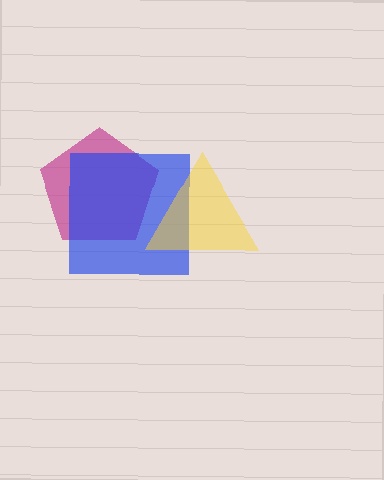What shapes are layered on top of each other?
The layered shapes are: a magenta pentagon, a blue square, a yellow triangle.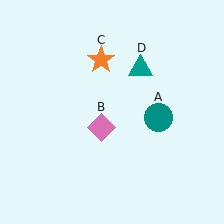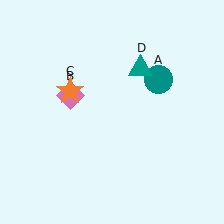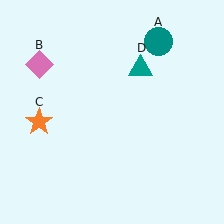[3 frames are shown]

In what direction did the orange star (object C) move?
The orange star (object C) moved down and to the left.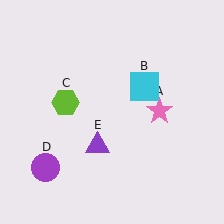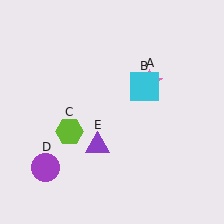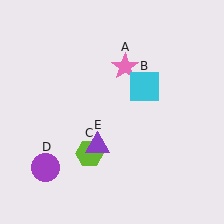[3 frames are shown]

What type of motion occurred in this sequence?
The pink star (object A), lime hexagon (object C) rotated counterclockwise around the center of the scene.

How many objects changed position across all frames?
2 objects changed position: pink star (object A), lime hexagon (object C).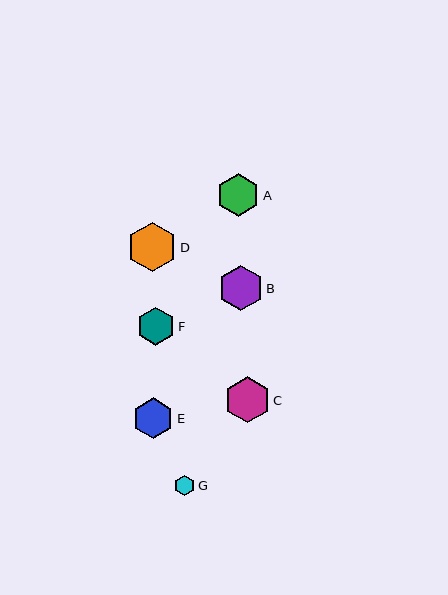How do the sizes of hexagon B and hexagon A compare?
Hexagon B and hexagon A are approximately the same size.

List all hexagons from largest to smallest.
From largest to smallest: D, C, B, A, E, F, G.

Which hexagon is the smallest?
Hexagon G is the smallest with a size of approximately 21 pixels.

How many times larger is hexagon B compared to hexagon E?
Hexagon B is approximately 1.1 times the size of hexagon E.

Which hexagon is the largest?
Hexagon D is the largest with a size of approximately 50 pixels.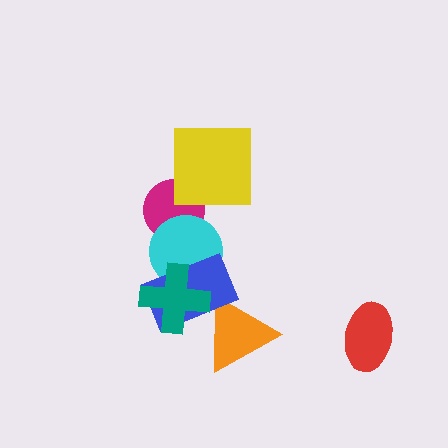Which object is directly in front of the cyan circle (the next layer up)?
The blue rectangle is directly in front of the cyan circle.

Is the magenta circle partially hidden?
Yes, it is partially covered by another shape.